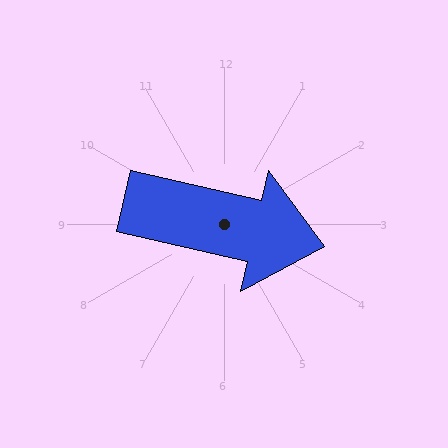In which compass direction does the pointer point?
East.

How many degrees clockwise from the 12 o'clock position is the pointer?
Approximately 103 degrees.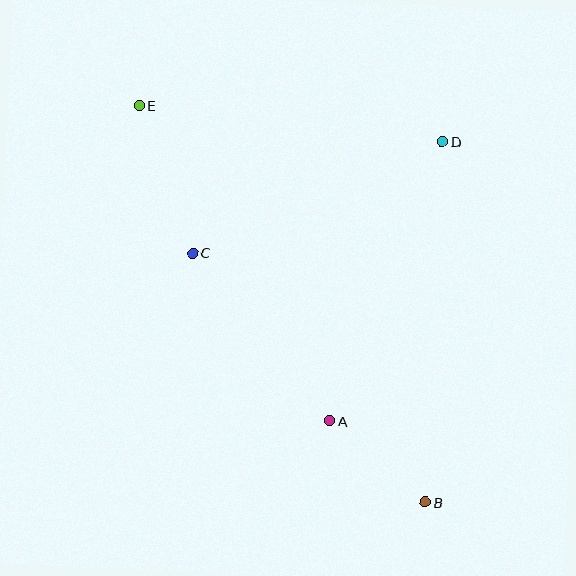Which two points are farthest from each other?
Points B and E are farthest from each other.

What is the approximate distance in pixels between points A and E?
The distance between A and E is approximately 369 pixels.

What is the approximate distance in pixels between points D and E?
The distance between D and E is approximately 305 pixels.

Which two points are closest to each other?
Points A and B are closest to each other.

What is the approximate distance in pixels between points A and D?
The distance between A and D is approximately 301 pixels.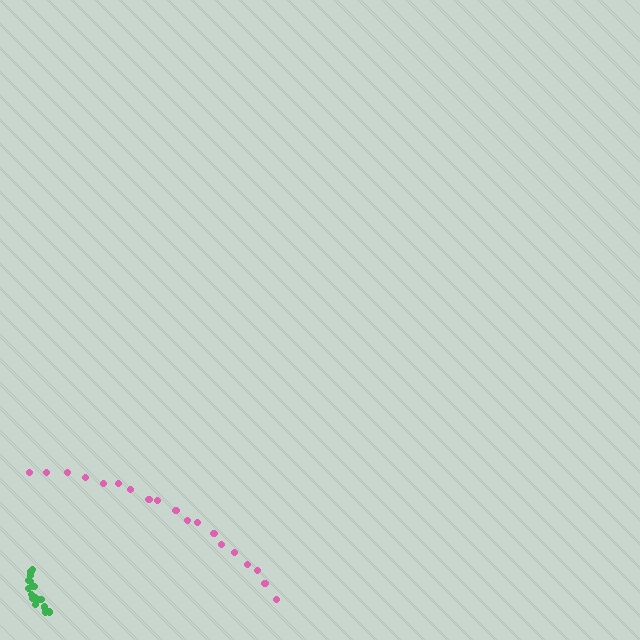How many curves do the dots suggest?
There are 2 distinct paths.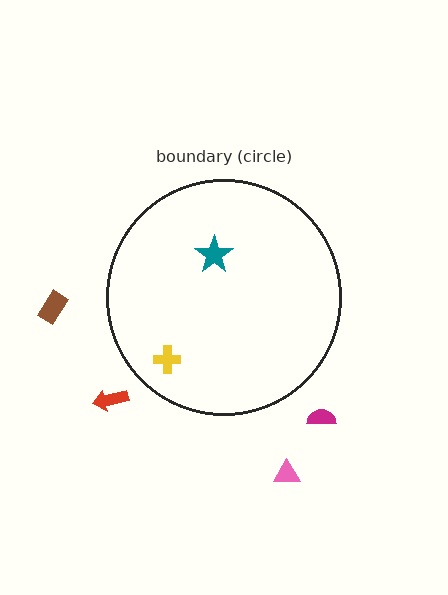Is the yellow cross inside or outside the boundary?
Inside.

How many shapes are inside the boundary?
2 inside, 4 outside.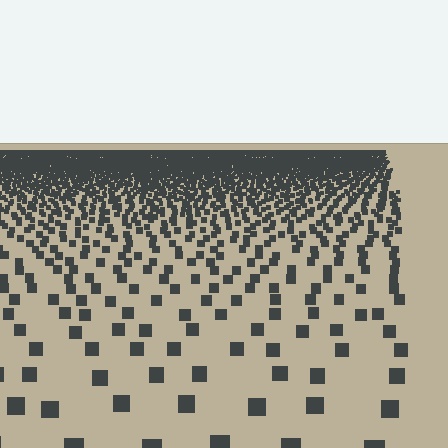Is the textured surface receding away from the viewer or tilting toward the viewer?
The surface is receding away from the viewer. Texture elements get smaller and denser toward the top.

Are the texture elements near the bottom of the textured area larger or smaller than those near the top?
Larger. Near the bottom, elements are closer to the viewer and appear at a bigger on-screen size.